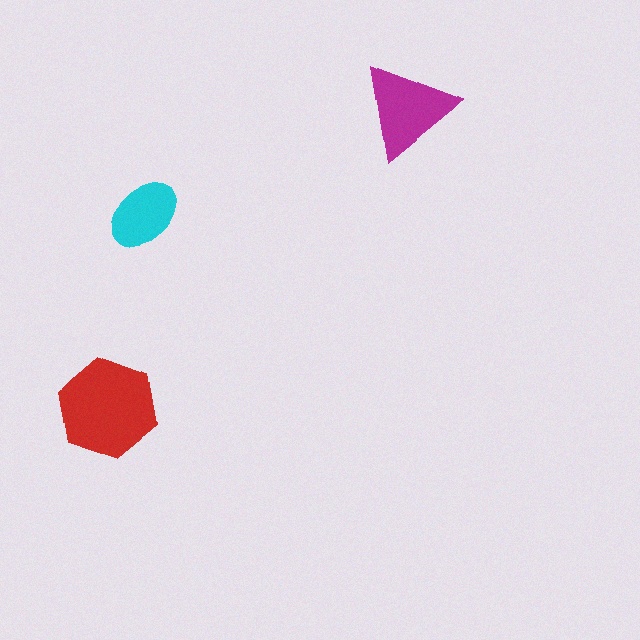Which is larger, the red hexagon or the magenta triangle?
The red hexagon.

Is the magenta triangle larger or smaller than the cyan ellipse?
Larger.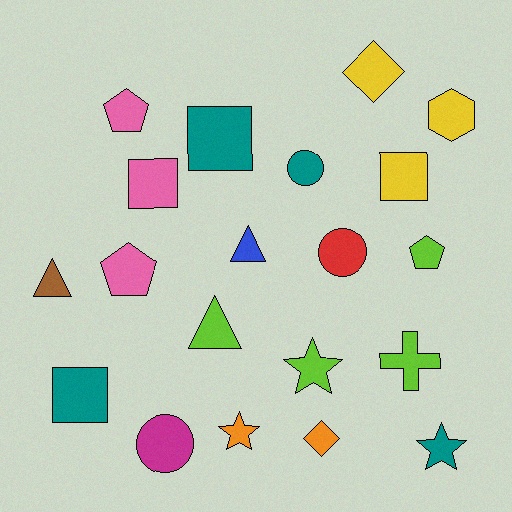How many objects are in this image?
There are 20 objects.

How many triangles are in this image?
There are 3 triangles.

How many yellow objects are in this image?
There are 3 yellow objects.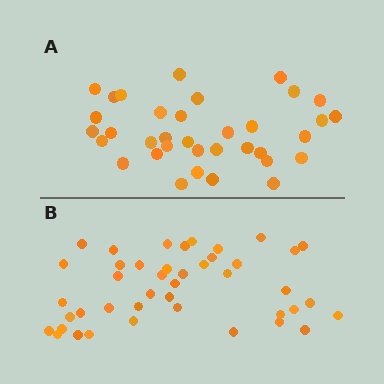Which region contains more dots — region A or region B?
Region B (the bottom region) has more dots.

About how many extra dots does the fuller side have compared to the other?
Region B has roughly 8 or so more dots than region A.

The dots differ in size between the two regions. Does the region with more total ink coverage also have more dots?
No. Region A has more total ink coverage because its dots are larger, but region B actually contains more individual dots. Total area can be misleading — the number of items is what matters here.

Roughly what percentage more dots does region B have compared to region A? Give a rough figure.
About 25% more.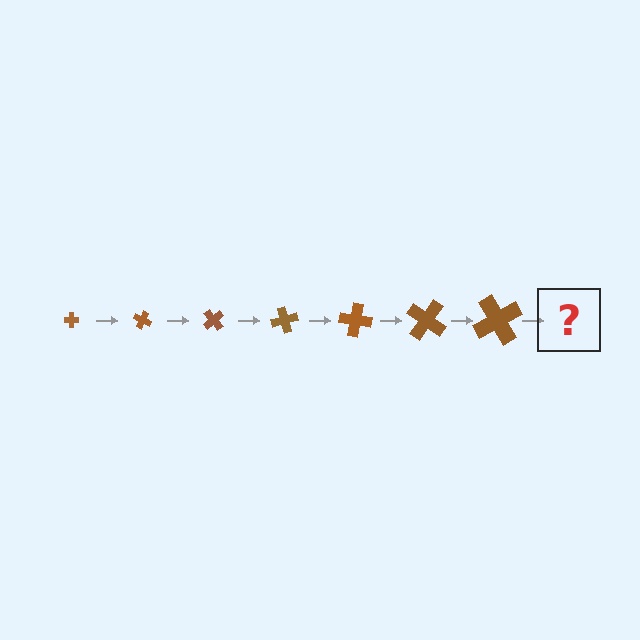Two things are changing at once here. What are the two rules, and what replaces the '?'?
The two rules are that the cross grows larger each step and it rotates 25 degrees each step. The '?' should be a cross, larger than the previous one and rotated 175 degrees from the start.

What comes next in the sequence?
The next element should be a cross, larger than the previous one and rotated 175 degrees from the start.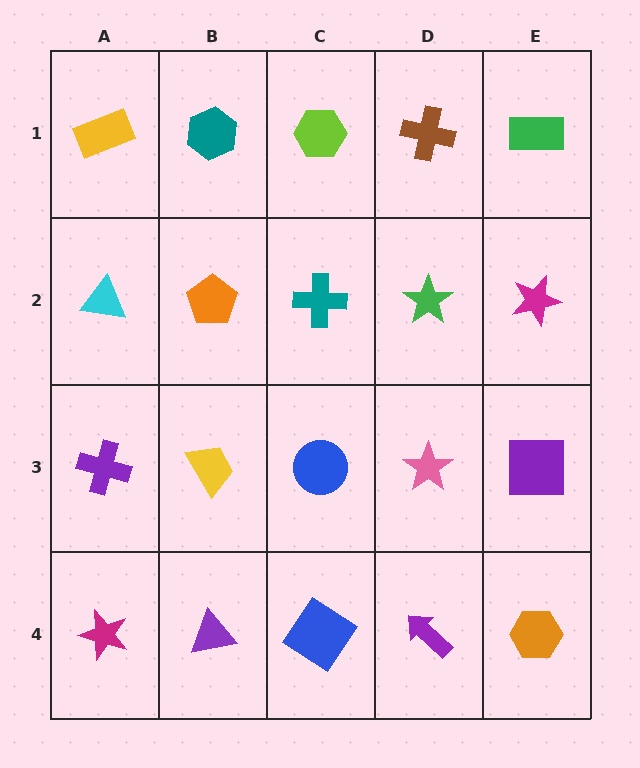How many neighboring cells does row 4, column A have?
2.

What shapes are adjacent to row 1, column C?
A teal cross (row 2, column C), a teal hexagon (row 1, column B), a brown cross (row 1, column D).